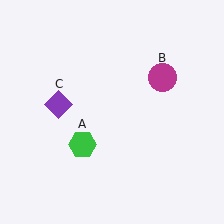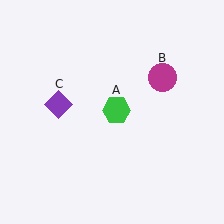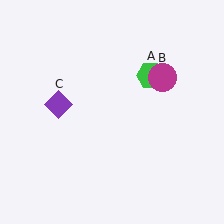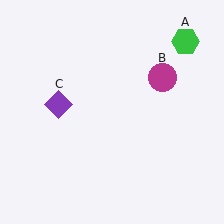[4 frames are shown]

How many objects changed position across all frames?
1 object changed position: green hexagon (object A).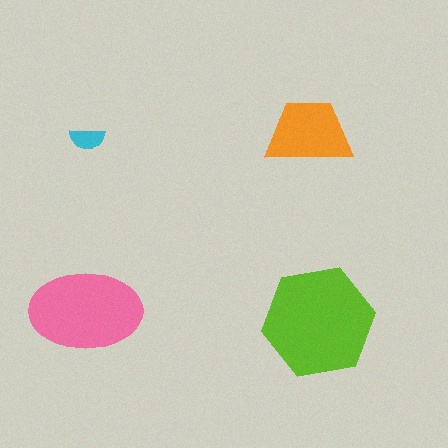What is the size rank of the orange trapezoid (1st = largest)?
3rd.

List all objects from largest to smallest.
The lime hexagon, the pink ellipse, the orange trapezoid, the cyan semicircle.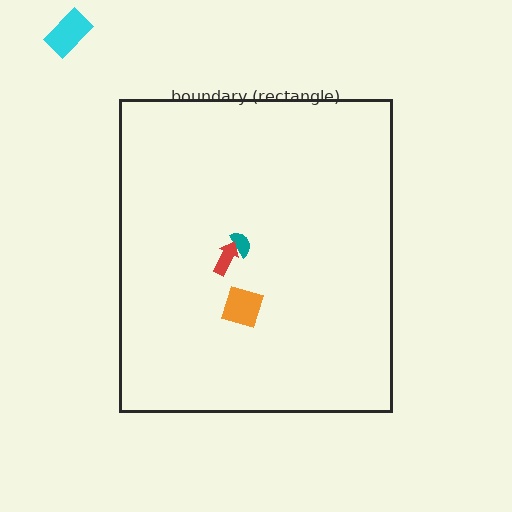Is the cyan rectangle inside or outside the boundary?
Outside.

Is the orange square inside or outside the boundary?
Inside.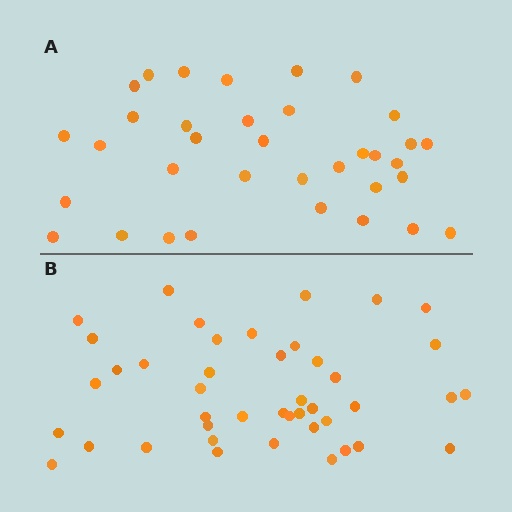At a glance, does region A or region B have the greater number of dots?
Region B (the bottom region) has more dots.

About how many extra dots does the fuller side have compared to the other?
Region B has roughly 8 or so more dots than region A.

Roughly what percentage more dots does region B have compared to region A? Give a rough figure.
About 25% more.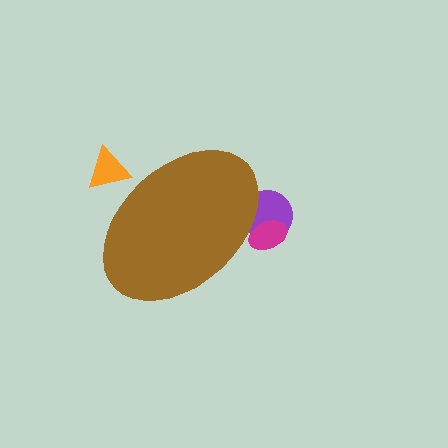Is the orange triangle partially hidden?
Yes, the orange triangle is partially hidden behind the brown ellipse.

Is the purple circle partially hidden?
Yes, the purple circle is partially hidden behind the brown ellipse.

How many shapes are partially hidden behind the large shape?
3 shapes are partially hidden.